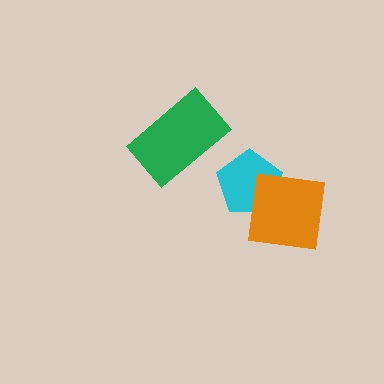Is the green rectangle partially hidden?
No, no other shape covers it.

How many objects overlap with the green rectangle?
0 objects overlap with the green rectangle.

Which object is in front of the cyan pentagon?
The orange square is in front of the cyan pentagon.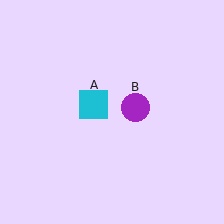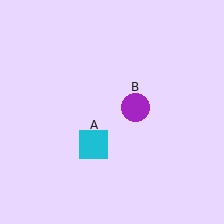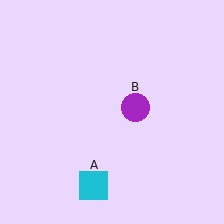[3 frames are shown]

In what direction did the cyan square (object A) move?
The cyan square (object A) moved down.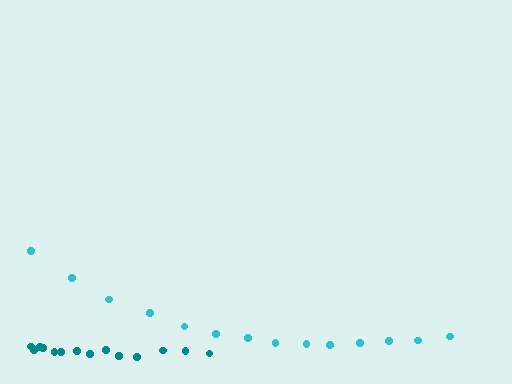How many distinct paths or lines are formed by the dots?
There are 2 distinct paths.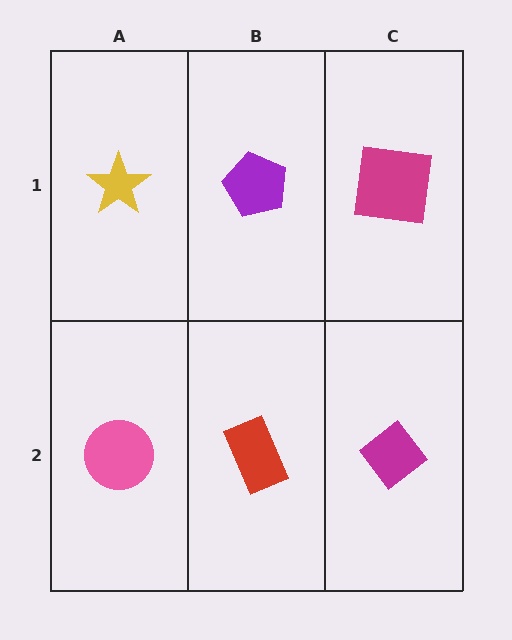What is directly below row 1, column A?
A pink circle.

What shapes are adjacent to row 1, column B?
A red rectangle (row 2, column B), a yellow star (row 1, column A), a magenta square (row 1, column C).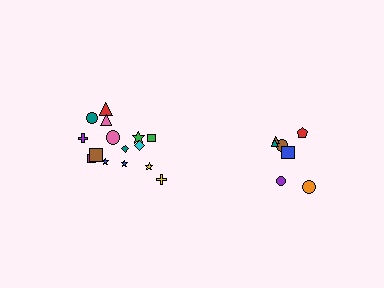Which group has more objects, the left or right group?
The left group.